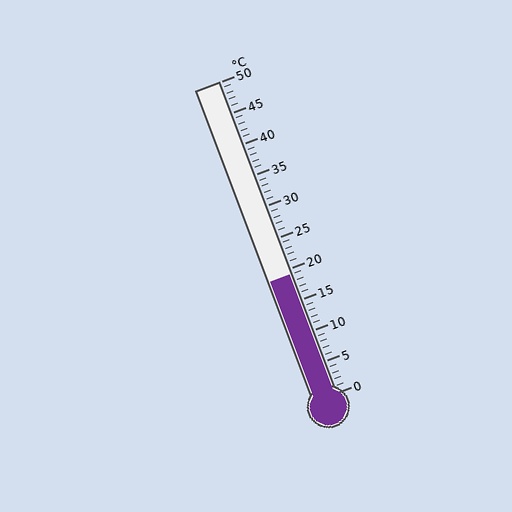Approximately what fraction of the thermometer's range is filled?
The thermometer is filled to approximately 40% of its range.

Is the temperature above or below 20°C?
The temperature is below 20°C.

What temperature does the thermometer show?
The thermometer shows approximately 19°C.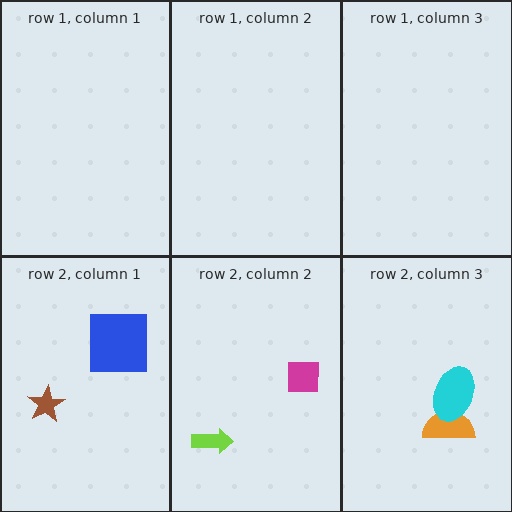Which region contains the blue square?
The row 2, column 1 region.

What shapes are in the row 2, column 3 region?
The orange semicircle, the cyan ellipse.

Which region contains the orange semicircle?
The row 2, column 3 region.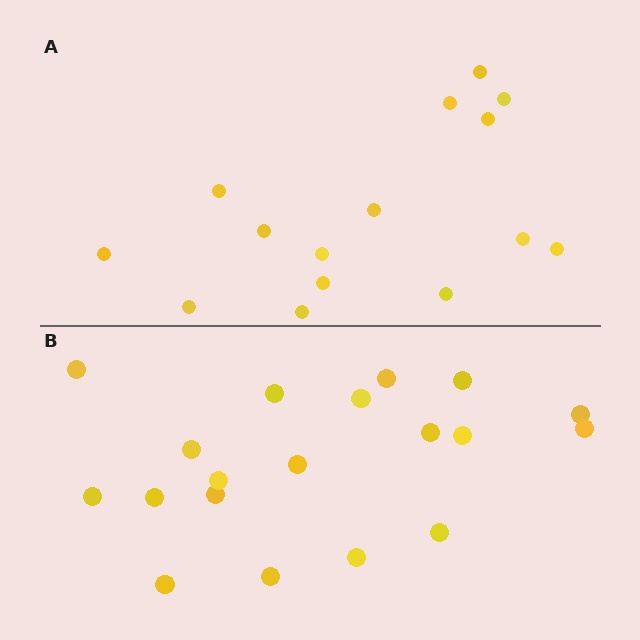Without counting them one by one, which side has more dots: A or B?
Region B (the bottom region) has more dots.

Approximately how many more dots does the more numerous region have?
Region B has about 4 more dots than region A.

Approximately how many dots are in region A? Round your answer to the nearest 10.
About 20 dots. (The exact count is 15, which rounds to 20.)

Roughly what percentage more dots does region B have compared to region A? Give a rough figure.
About 25% more.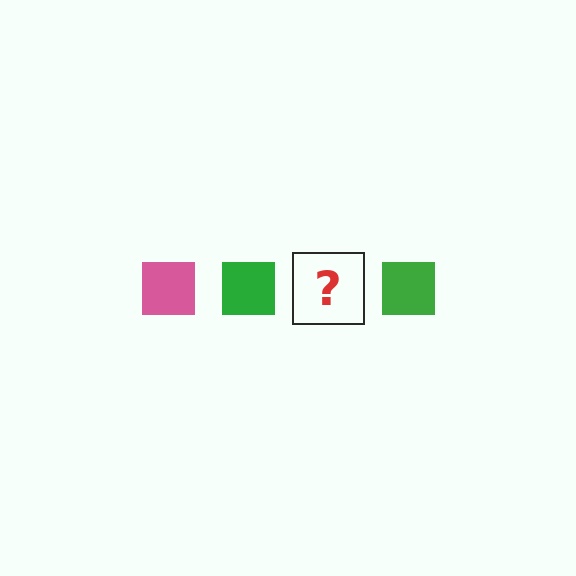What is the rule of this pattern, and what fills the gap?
The rule is that the pattern cycles through pink, green squares. The gap should be filled with a pink square.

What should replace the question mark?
The question mark should be replaced with a pink square.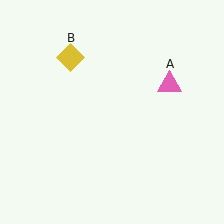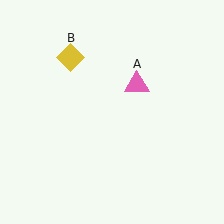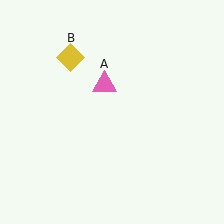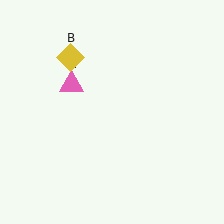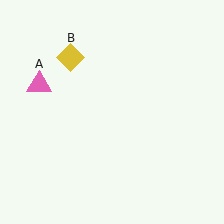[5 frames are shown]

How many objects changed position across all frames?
1 object changed position: pink triangle (object A).